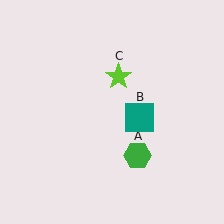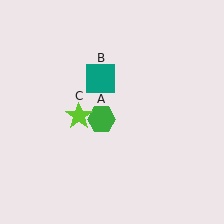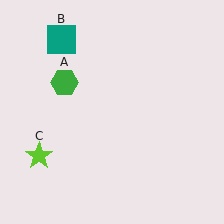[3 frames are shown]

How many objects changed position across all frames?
3 objects changed position: green hexagon (object A), teal square (object B), lime star (object C).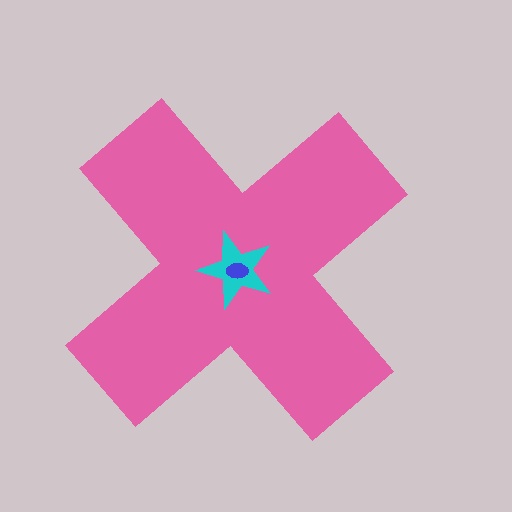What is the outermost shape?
The pink cross.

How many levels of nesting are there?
3.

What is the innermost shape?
The blue ellipse.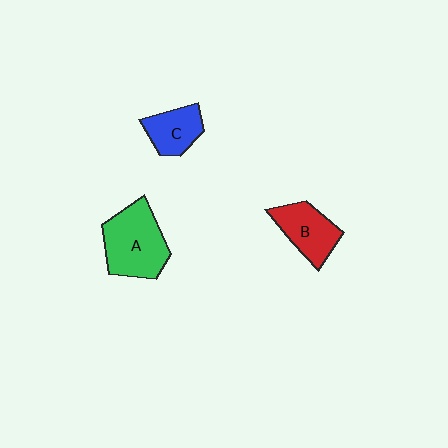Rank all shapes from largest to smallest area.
From largest to smallest: A (green), B (red), C (blue).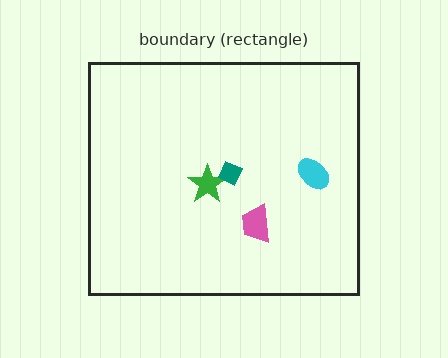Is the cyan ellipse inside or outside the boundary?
Inside.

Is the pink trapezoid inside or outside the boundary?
Inside.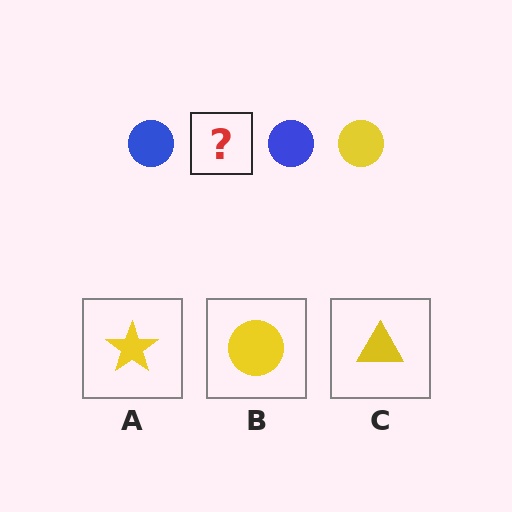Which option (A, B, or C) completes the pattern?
B.